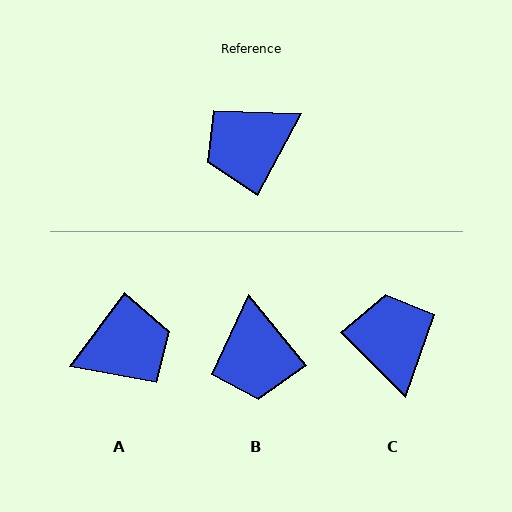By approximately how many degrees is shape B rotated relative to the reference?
Approximately 68 degrees counter-clockwise.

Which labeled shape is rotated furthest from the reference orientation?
A, about 172 degrees away.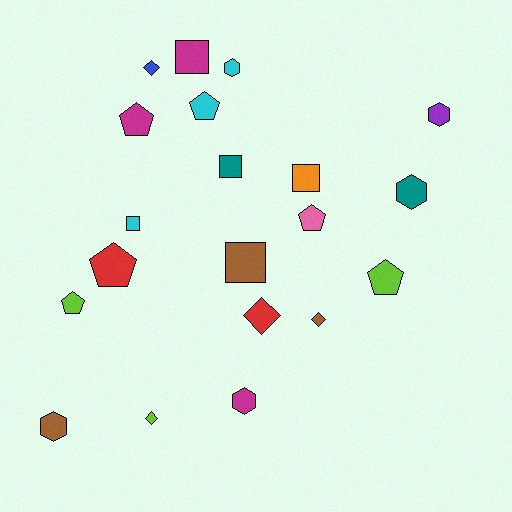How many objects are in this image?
There are 20 objects.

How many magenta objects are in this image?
There are 3 magenta objects.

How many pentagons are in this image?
There are 6 pentagons.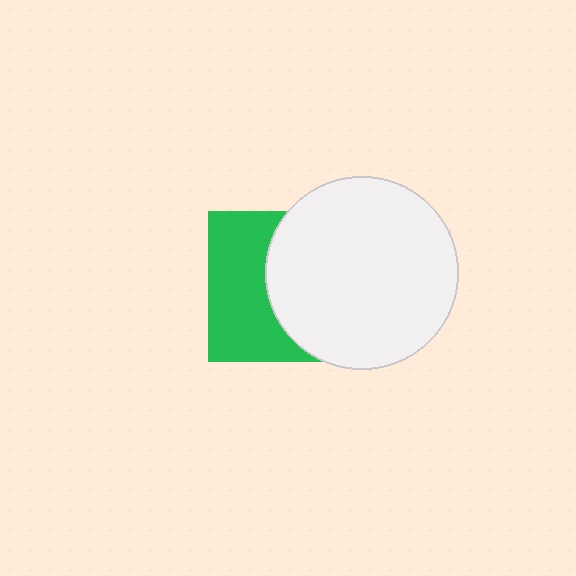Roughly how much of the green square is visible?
About half of it is visible (roughly 46%).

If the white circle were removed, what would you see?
You would see the complete green square.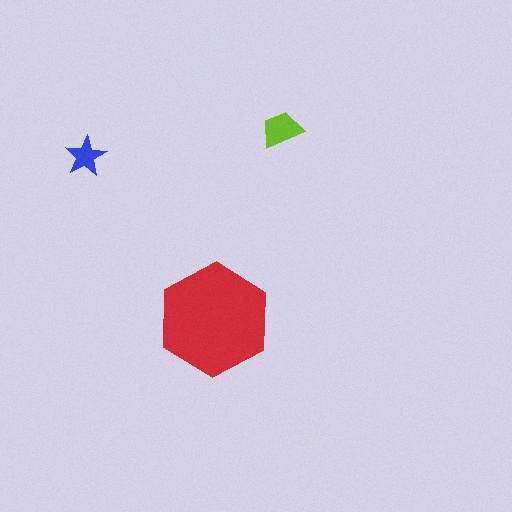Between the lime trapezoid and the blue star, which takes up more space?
The lime trapezoid.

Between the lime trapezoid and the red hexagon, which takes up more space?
The red hexagon.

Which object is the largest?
The red hexagon.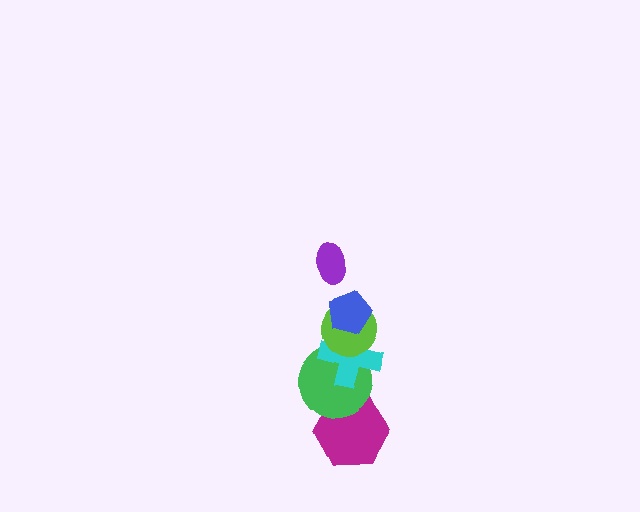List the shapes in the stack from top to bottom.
From top to bottom: the purple ellipse, the blue pentagon, the lime circle, the cyan cross, the green circle, the magenta hexagon.